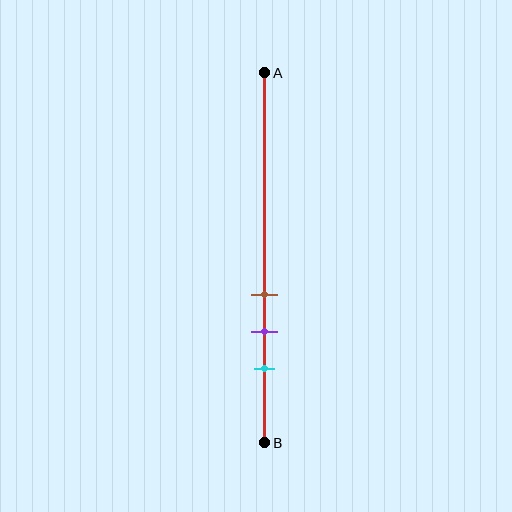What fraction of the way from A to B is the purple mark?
The purple mark is approximately 70% (0.7) of the way from A to B.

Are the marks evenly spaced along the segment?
Yes, the marks are approximately evenly spaced.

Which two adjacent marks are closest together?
The brown and purple marks are the closest adjacent pair.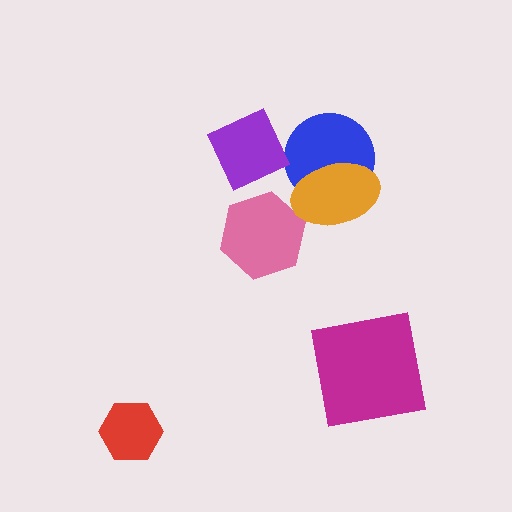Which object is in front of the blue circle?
The orange ellipse is in front of the blue circle.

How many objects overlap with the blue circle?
1 object overlaps with the blue circle.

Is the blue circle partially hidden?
Yes, it is partially covered by another shape.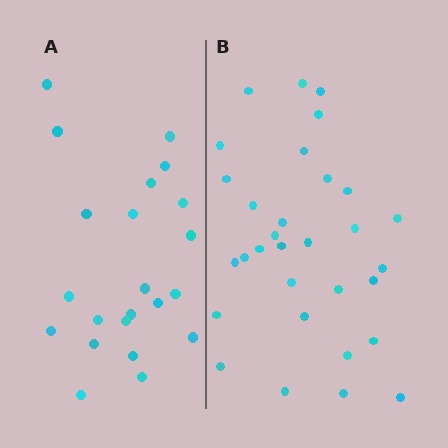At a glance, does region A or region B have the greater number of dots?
Region B (the right region) has more dots.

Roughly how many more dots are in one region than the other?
Region B has roughly 8 or so more dots than region A.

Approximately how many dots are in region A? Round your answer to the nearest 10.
About 20 dots. (The exact count is 22, which rounds to 20.)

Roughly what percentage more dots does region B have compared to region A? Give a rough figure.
About 40% more.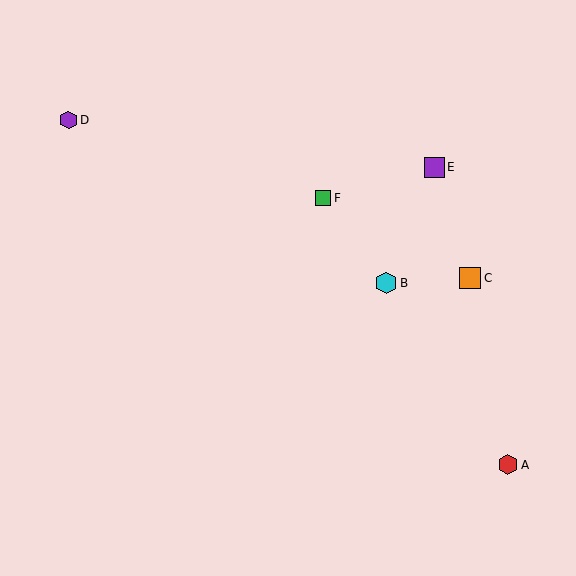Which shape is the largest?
The orange square (labeled C) is the largest.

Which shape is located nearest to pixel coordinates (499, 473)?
The red hexagon (labeled A) at (508, 465) is nearest to that location.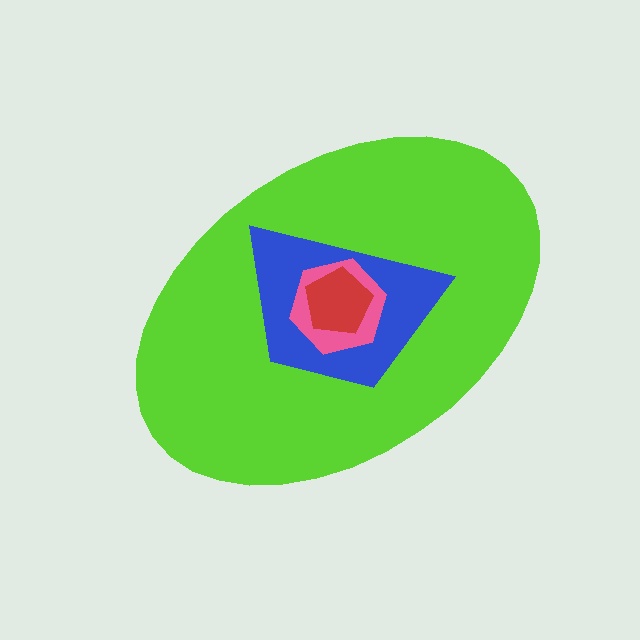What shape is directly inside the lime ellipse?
The blue trapezoid.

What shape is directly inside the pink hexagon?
The red pentagon.